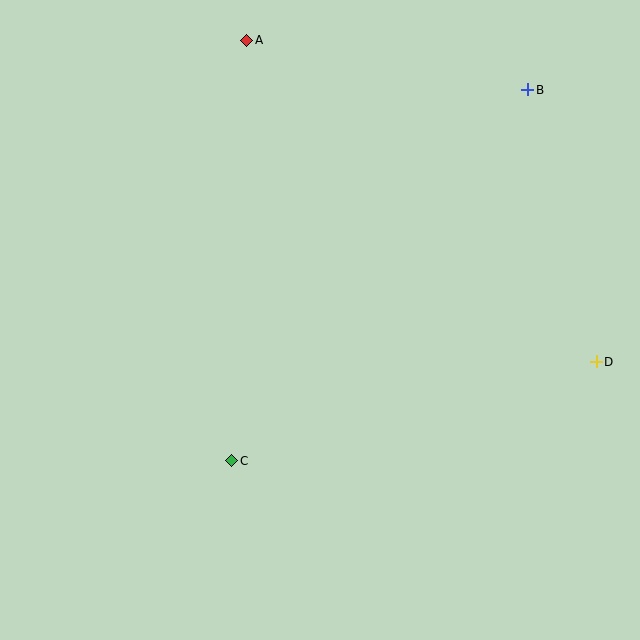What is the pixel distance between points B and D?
The distance between B and D is 281 pixels.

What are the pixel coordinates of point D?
Point D is at (596, 362).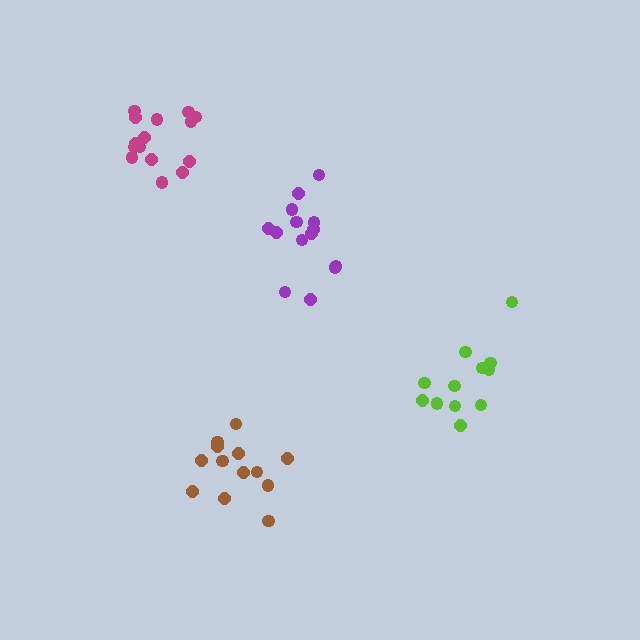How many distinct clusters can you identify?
There are 4 distinct clusters.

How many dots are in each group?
Group 1: 14 dots, Group 2: 12 dots, Group 3: 13 dots, Group 4: 15 dots (54 total).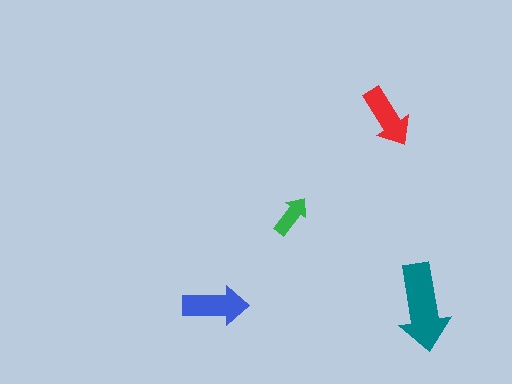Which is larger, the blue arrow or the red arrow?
The blue one.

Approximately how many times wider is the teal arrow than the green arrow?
About 2 times wider.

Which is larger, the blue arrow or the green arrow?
The blue one.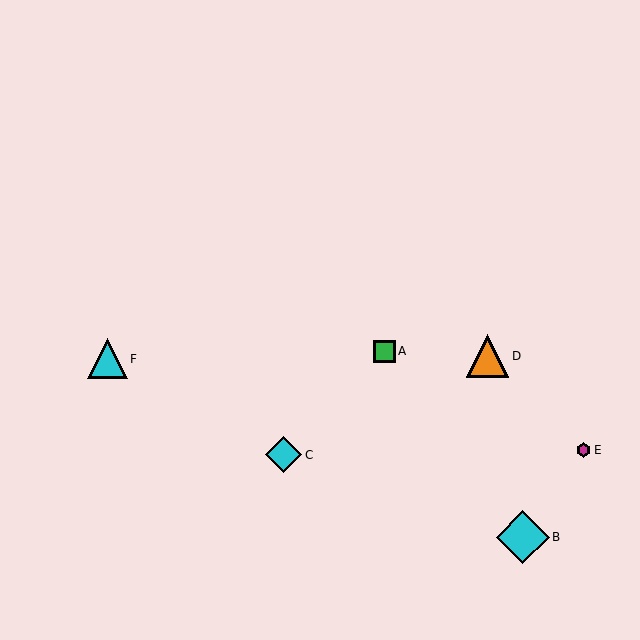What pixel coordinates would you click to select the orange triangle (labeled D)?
Click at (487, 356) to select the orange triangle D.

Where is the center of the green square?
The center of the green square is at (384, 351).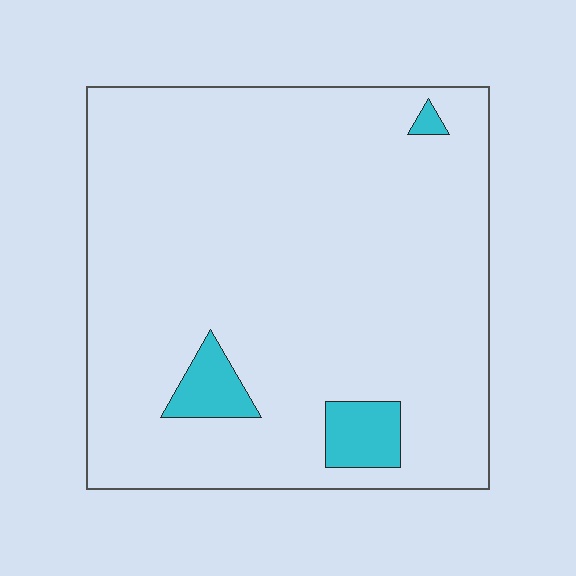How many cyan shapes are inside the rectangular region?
3.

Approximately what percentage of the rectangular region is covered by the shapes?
Approximately 5%.